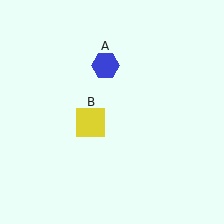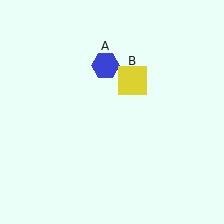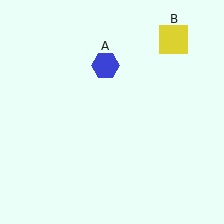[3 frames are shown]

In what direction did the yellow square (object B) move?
The yellow square (object B) moved up and to the right.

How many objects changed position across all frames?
1 object changed position: yellow square (object B).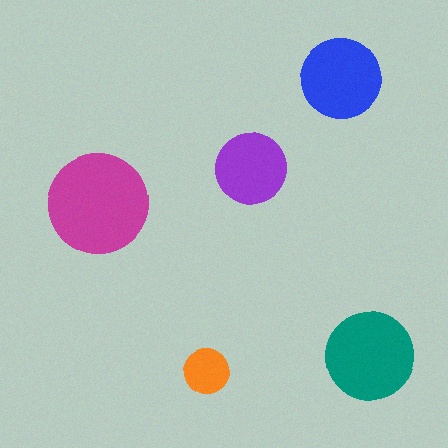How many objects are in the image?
There are 5 objects in the image.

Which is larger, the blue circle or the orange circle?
The blue one.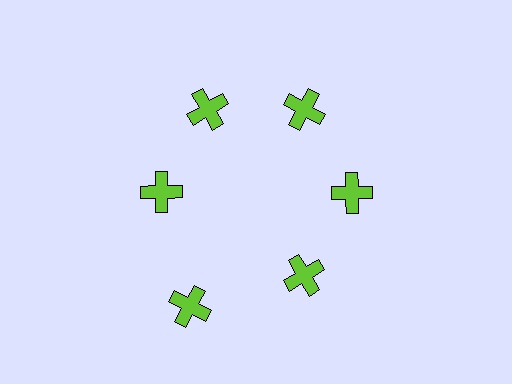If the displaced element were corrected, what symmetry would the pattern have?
It would have 6-fold rotational symmetry — the pattern would map onto itself every 60 degrees.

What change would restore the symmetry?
The symmetry would be restored by moving it inward, back onto the ring so that all 6 crosses sit at equal angles and equal distance from the center.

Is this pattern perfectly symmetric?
No. The 6 lime crosses are arranged in a ring, but one element near the 7 o'clock position is pushed outward from the center, breaking the 6-fold rotational symmetry.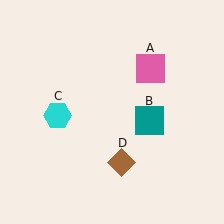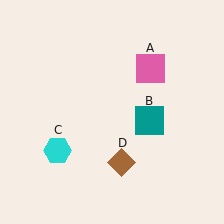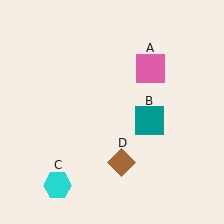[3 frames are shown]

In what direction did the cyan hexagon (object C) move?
The cyan hexagon (object C) moved down.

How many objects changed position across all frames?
1 object changed position: cyan hexagon (object C).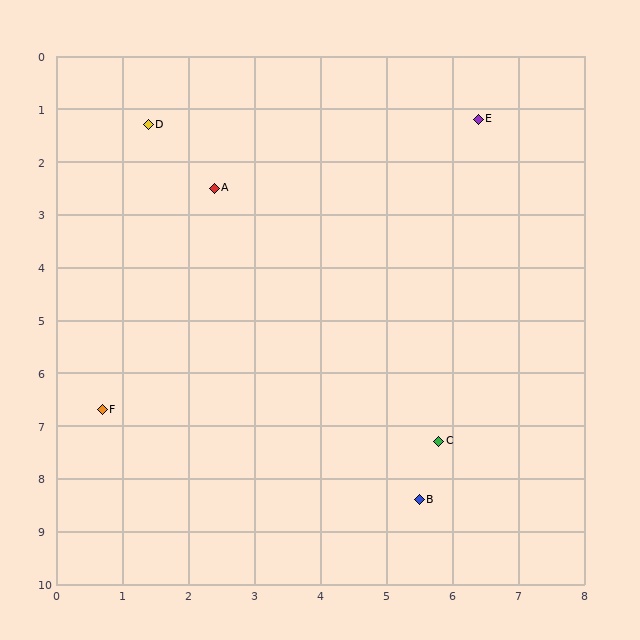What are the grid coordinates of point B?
Point B is at approximately (5.5, 8.4).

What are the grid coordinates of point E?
Point E is at approximately (6.4, 1.2).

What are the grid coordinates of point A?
Point A is at approximately (2.4, 2.5).